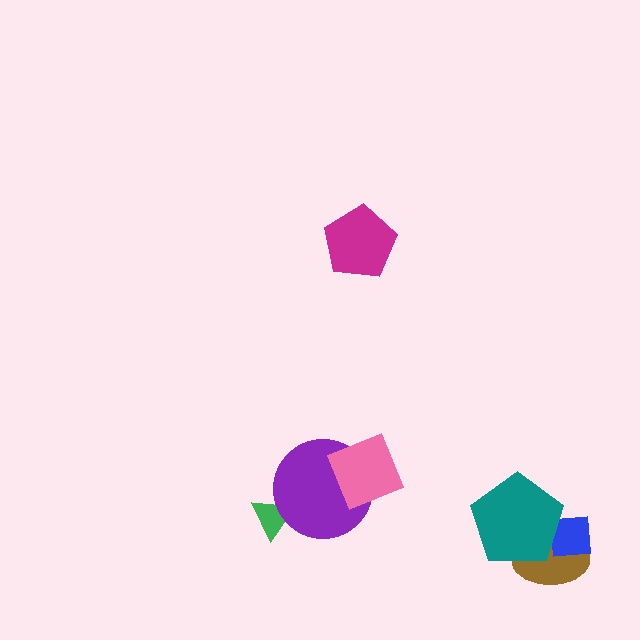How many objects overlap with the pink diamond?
1 object overlaps with the pink diamond.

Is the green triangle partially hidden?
Yes, it is partially covered by another shape.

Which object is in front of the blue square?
The teal pentagon is in front of the blue square.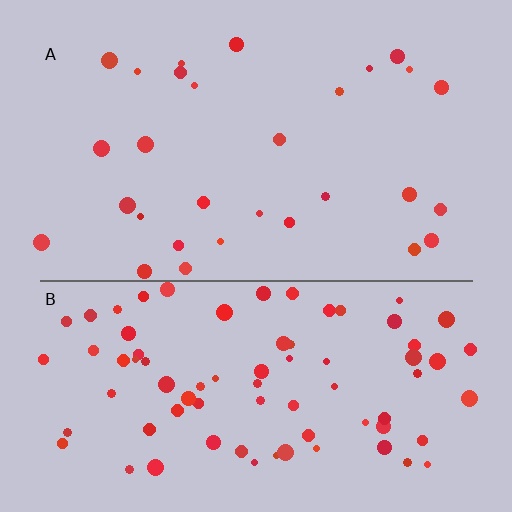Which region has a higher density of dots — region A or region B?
B (the bottom).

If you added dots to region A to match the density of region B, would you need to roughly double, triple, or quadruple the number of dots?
Approximately triple.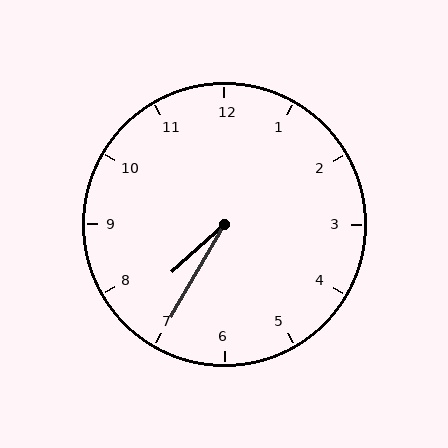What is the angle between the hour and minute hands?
Approximately 18 degrees.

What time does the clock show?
7:35.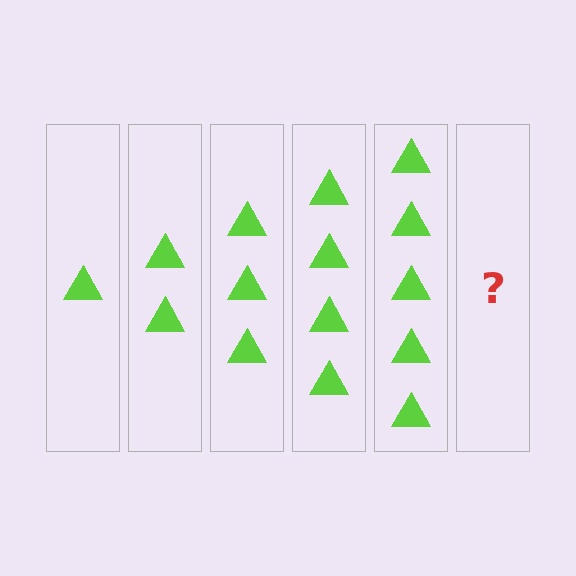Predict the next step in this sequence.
The next step is 6 triangles.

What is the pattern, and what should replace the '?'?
The pattern is that each step adds one more triangle. The '?' should be 6 triangles.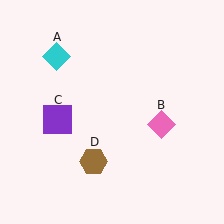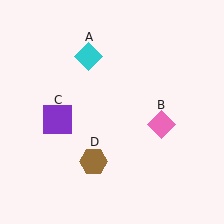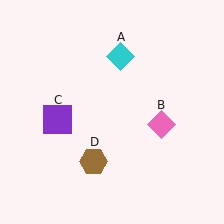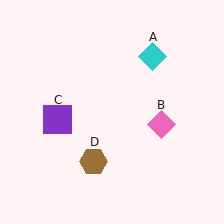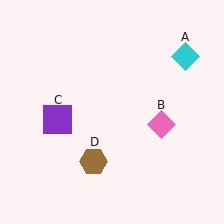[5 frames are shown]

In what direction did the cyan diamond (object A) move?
The cyan diamond (object A) moved right.